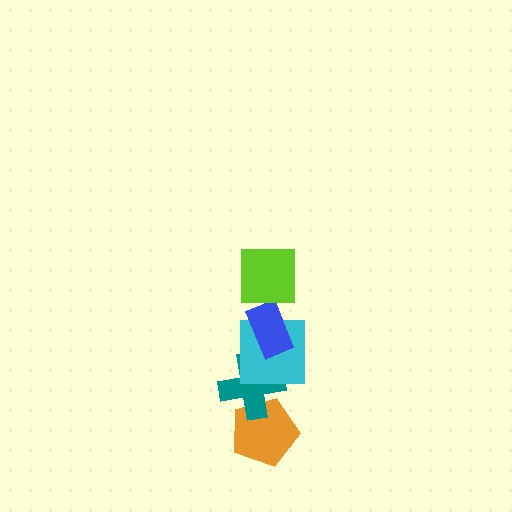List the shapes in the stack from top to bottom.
From top to bottom: the lime square, the blue rectangle, the cyan square, the teal cross, the orange pentagon.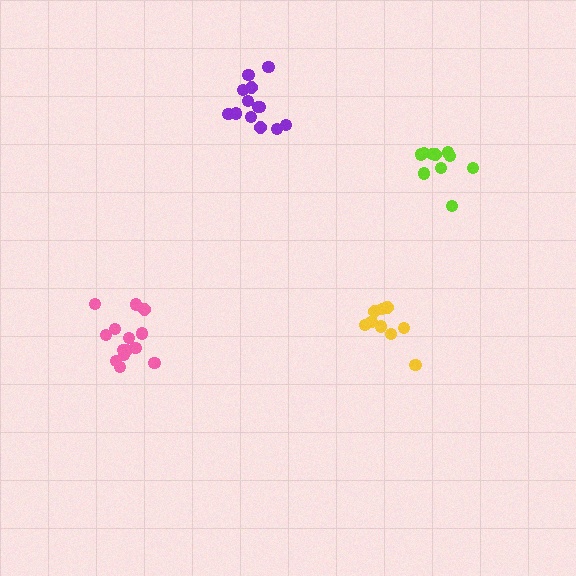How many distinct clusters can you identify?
There are 4 distinct clusters.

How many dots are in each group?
Group 1: 10 dots, Group 2: 14 dots, Group 3: 10 dots, Group 4: 13 dots (47 total).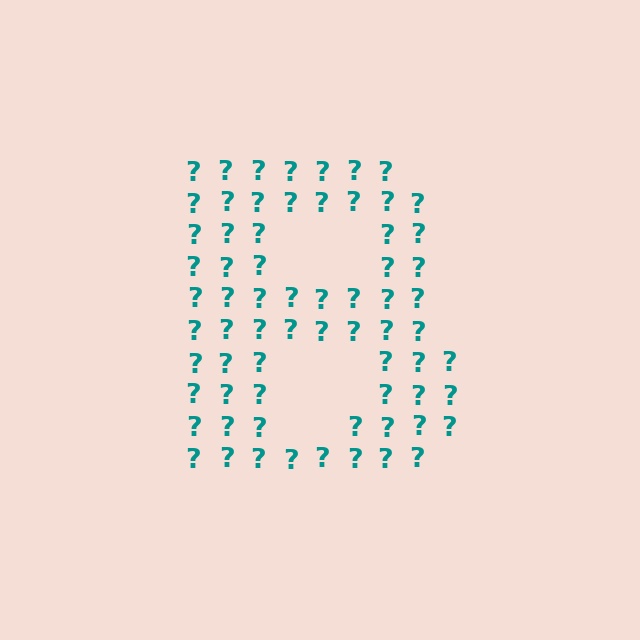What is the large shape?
The large shape is the letter B.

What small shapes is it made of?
It is made of small question marks.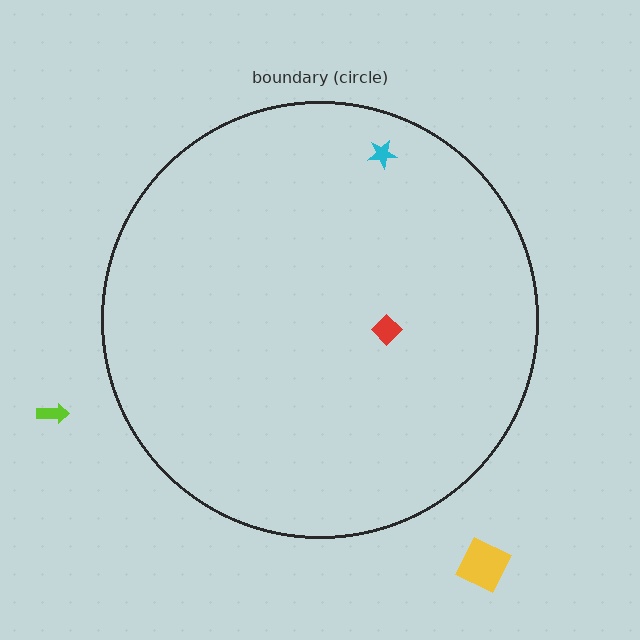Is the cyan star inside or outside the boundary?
Inside.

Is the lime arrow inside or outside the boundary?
Outside.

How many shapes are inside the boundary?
2 inside, 2 outside.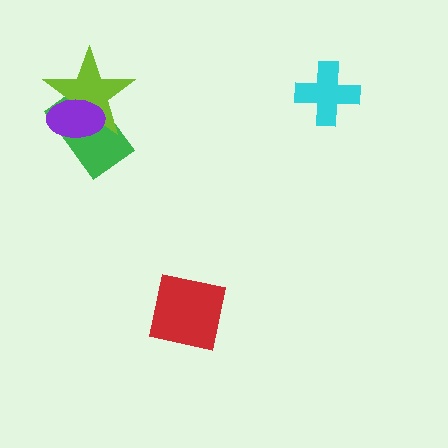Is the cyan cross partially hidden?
No, no other shape covers it.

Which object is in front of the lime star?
The purple ellipse is in front of the lime star.